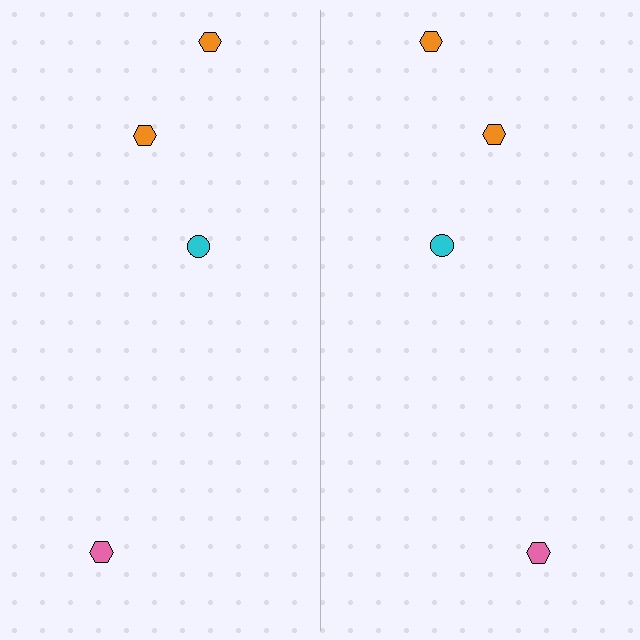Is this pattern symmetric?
Yes, this pattern has bilateral (reflection) symmetry.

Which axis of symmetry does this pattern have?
The pattern has a vertical axis of symmetry running through the center of the image.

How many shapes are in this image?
There are 8 shapes in this image.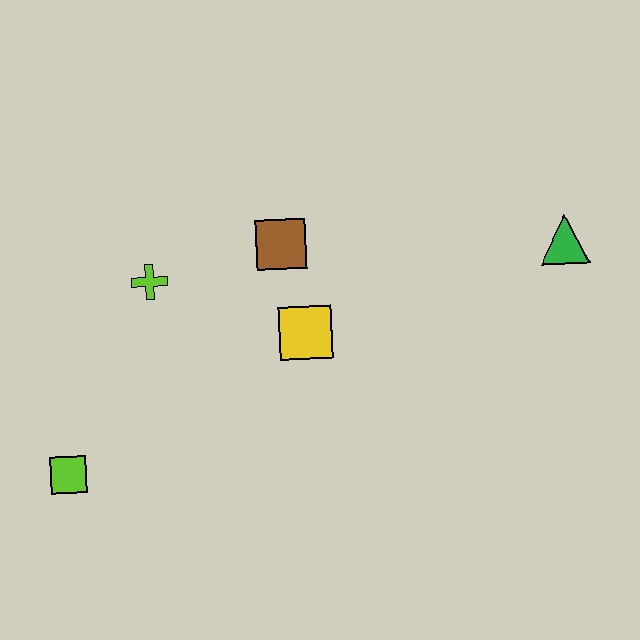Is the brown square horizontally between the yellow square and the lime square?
Yes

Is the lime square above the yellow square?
No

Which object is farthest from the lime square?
The green triangle is farthest from the lime square.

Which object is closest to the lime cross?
The brown square is closest to the lime cross.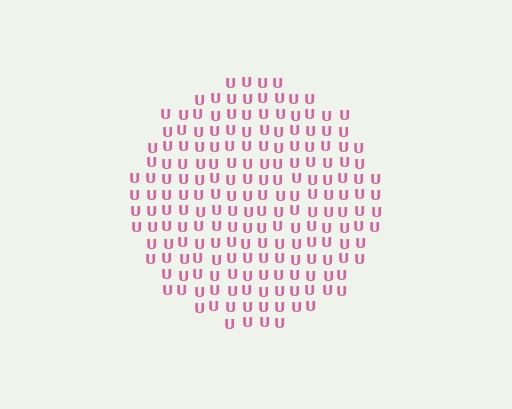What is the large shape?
The large shape is a circle.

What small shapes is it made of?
It is made of small letter U's.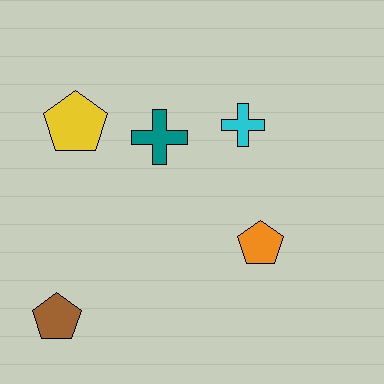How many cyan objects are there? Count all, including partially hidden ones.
There is 1 cyan object.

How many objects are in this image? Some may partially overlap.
There are 5 objects.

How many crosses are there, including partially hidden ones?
There are 2 crosses.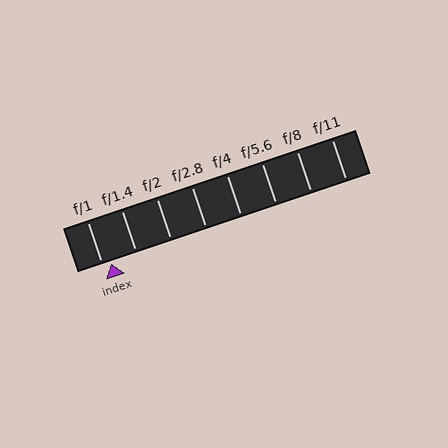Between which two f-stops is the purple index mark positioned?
The index mark is between f/1 and f/1.4.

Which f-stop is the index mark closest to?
The index mark is closest to f/1.